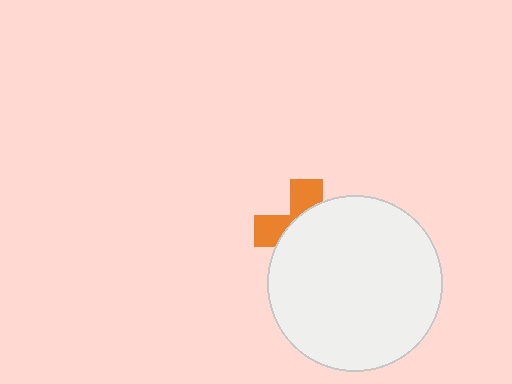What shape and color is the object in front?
The object in front is a white circle.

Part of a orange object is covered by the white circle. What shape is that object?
It is a cross.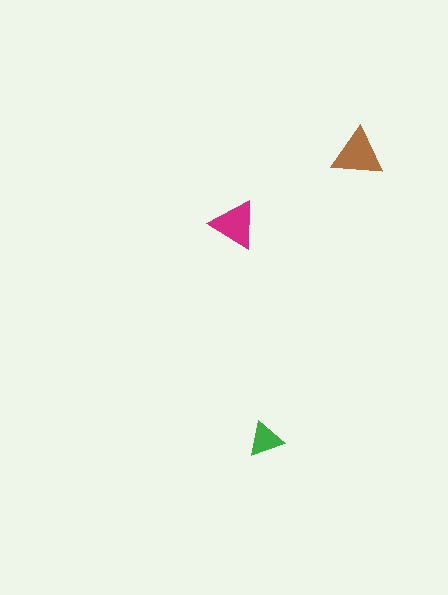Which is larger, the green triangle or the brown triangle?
The brown one.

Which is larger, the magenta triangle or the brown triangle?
The brown one.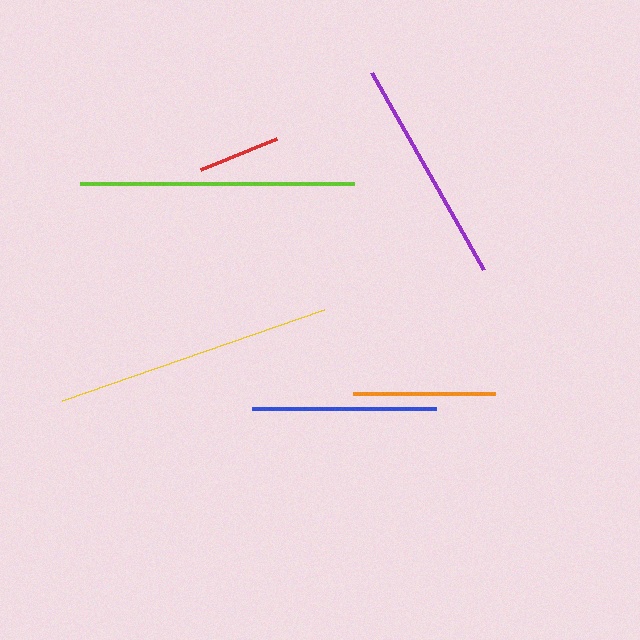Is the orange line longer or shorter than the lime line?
The lime line is longer than the orange line.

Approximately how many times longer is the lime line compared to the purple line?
The lime line is approximately 1.2 times the length of the purple line.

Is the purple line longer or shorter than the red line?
The purple line is longer than the red line.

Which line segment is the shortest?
The red line is the shortest at approximately 82 pixels.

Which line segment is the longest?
The yellow line is the longest at approximately 277 pixels.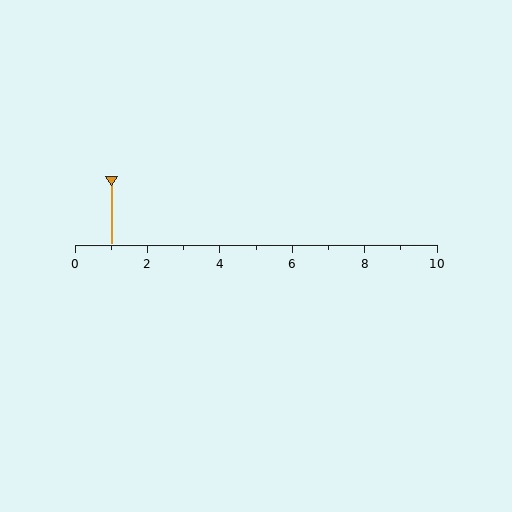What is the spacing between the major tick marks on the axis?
The major ticks are spaced 2 apart.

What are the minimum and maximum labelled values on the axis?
The axis runs from 0 to 10.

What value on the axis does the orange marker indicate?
The marker indicates approximately 1.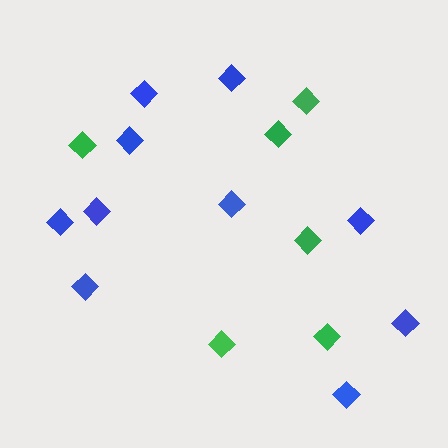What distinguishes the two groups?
There are 2 groups: one group of blue diamonds (10) and one group of green diamonds (6).